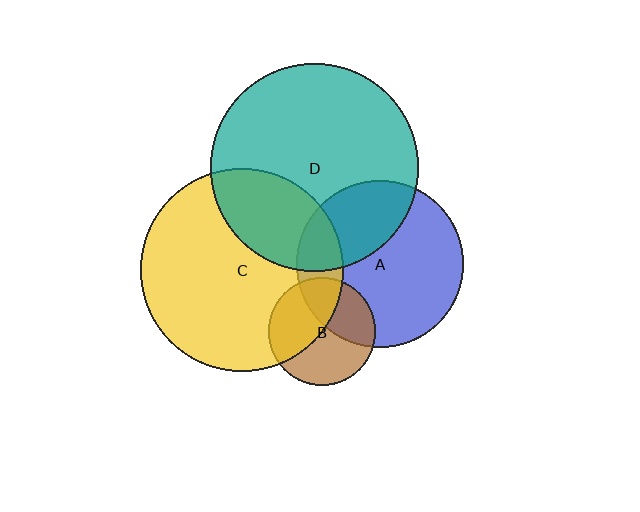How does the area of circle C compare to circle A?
Approximately 1.5 times.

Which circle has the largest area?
Circle D (teal).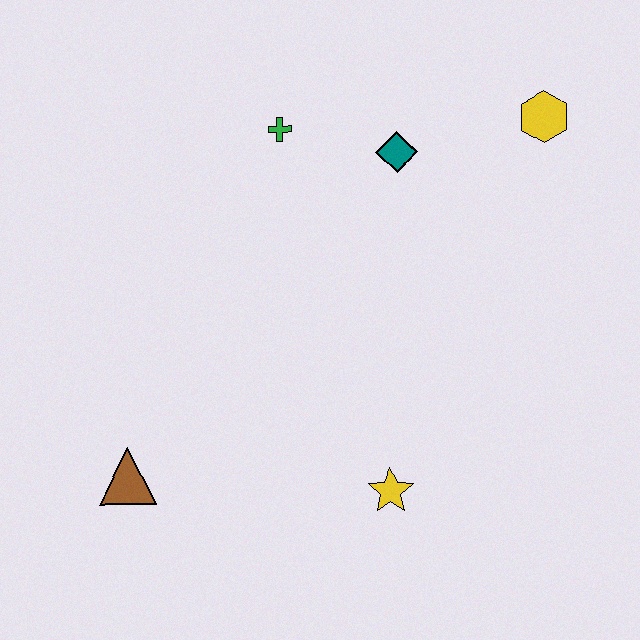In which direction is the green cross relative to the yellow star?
The green cross is above the yellow star.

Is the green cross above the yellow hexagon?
No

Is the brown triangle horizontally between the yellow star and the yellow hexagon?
No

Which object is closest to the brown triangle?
The yellow star is closest to the brown triangle.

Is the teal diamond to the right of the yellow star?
Yes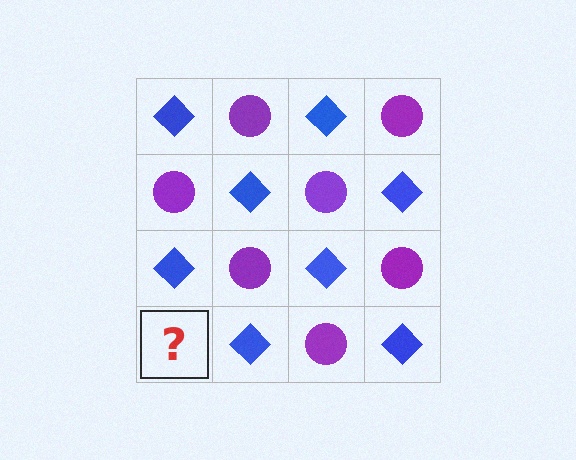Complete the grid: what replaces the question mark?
The question mark should be replaced with a purple circle.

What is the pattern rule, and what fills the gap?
The rule is that it alternates blue diamond and purple circle in a checkerboard pattern. The gap should be filled with a purple circle.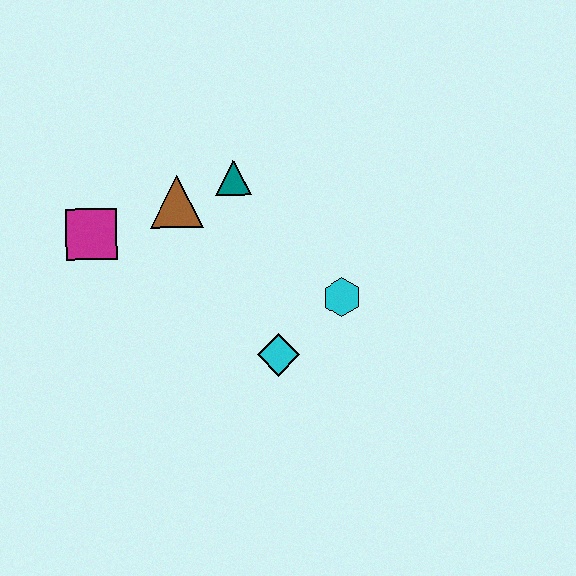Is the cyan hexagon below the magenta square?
Yes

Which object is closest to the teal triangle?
The brown triangle is closest to the teal triangle.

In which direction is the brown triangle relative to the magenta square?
The brown triangle is to the right of the magenta square.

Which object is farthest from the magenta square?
The cyan hexagon is farthest from the magenta square.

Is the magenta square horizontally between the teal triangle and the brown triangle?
No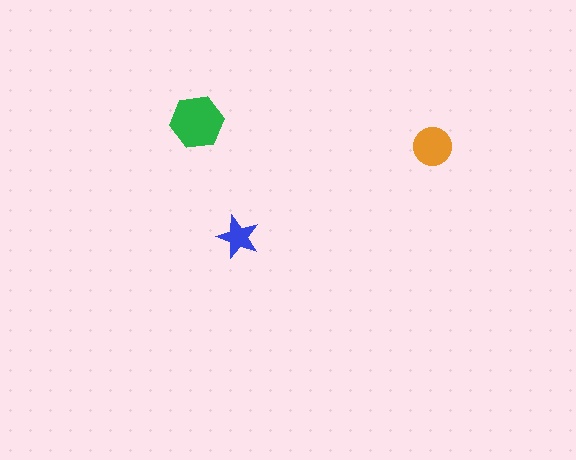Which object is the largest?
The green hexagon.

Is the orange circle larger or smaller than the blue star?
Larger.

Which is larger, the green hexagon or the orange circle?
The green hexagon.